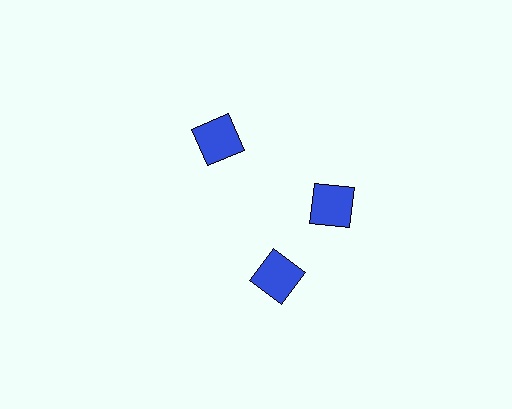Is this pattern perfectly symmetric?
No. The 3 blue squares are arranged in a ring, but one element near the 7 o'clock position is rotated out of alignment along the ring, breaking the 3-fold rotational symmetry.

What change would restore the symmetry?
The symmetry would be restored by rotating it back into even spacing with its neighbors so that all 3 squares sit at equal angles and equal distance from the center.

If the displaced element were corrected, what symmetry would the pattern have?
It would have 3-fold rotational symmetry — the pattern would map onto itself every 120 degrees.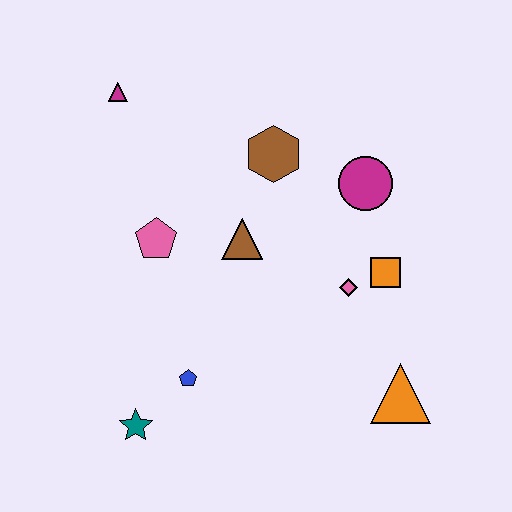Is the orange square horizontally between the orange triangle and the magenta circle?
Yes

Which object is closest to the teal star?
The blue pentagon is closest to the teal star.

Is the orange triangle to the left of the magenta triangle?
No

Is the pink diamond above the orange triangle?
Yes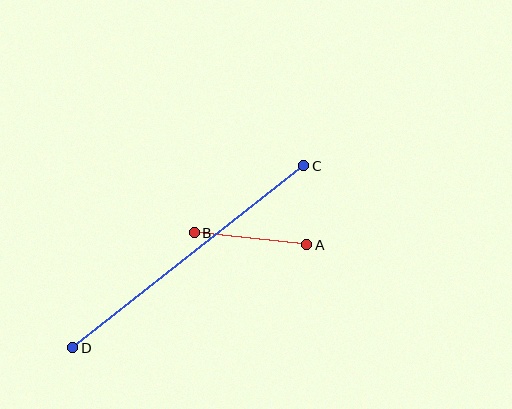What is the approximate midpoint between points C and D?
The midpoint is at approximately (188, 257) pixels.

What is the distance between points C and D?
The distance is approximately 294 pixels.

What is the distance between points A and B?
The distance is approximately 113 pixels.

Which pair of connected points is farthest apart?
Points C and D are farthest apart.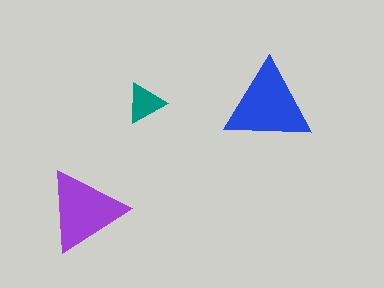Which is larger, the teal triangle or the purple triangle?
The purple one.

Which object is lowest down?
The purple triangle is bottommost.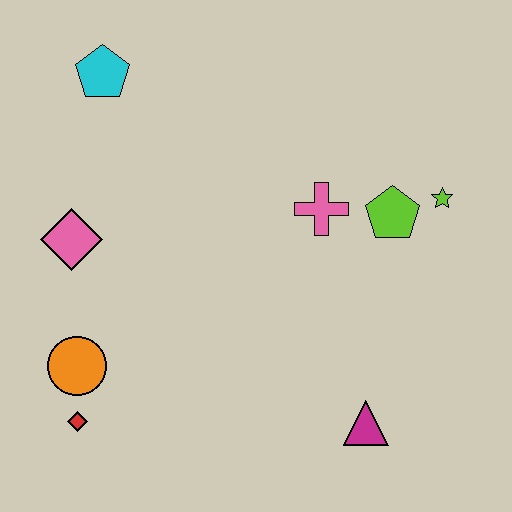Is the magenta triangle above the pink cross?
No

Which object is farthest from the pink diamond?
The lime star is farthest from the pink diamond.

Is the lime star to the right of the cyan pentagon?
Yes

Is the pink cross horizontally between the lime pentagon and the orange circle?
Yes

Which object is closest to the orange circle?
The red diamond is closest to the orange circle.